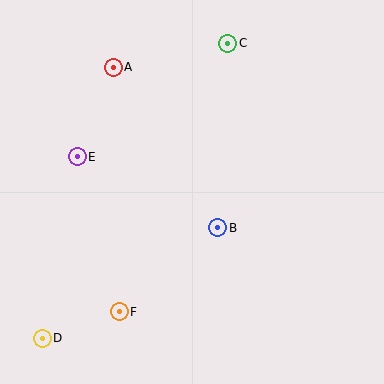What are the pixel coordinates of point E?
Point E is at (77, 157).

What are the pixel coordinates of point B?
Point B is at (218, 228).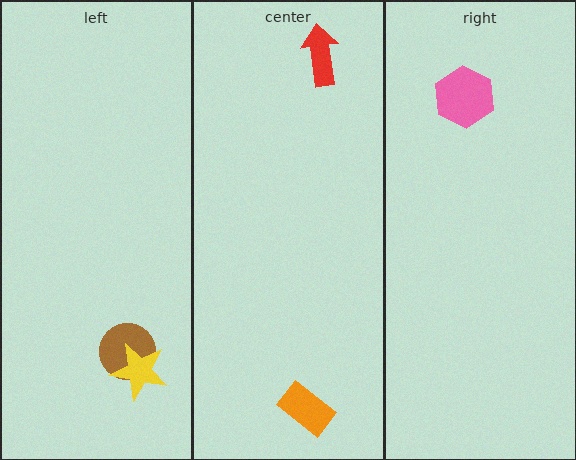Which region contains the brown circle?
The left region.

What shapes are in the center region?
The red arrow, the orange rectangle.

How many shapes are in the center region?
2.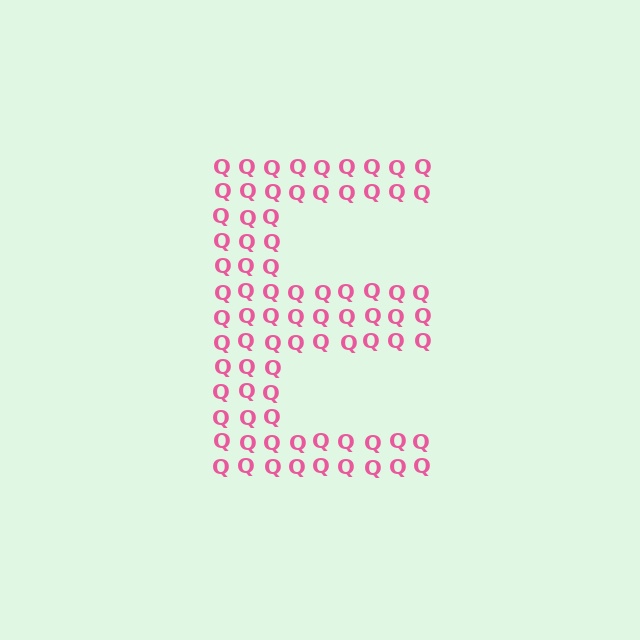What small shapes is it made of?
It is made of small letter Q's.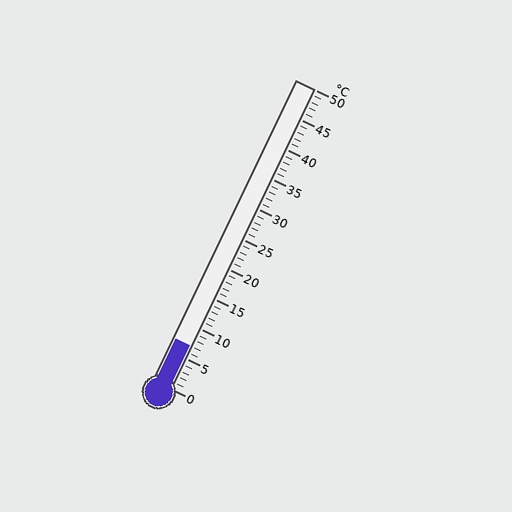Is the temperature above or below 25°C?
The temperature is below 25°C.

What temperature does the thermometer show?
The thermometer shows approximately 7°C.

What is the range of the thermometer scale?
The thermometer scale ranges from 0°C to 50°C.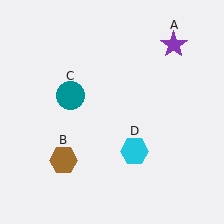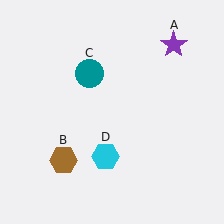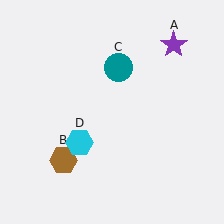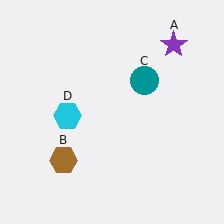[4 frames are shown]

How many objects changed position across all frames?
2 objects changed position: teal circle (object C), cyan hexagon (object D).